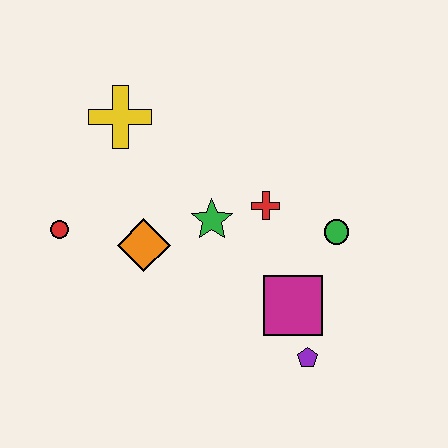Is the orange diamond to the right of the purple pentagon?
No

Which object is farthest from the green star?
The purple pentagon is farthest from the green star.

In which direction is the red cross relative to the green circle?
The red cross is to the left of the green circle.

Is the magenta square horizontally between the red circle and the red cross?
No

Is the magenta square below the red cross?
Yes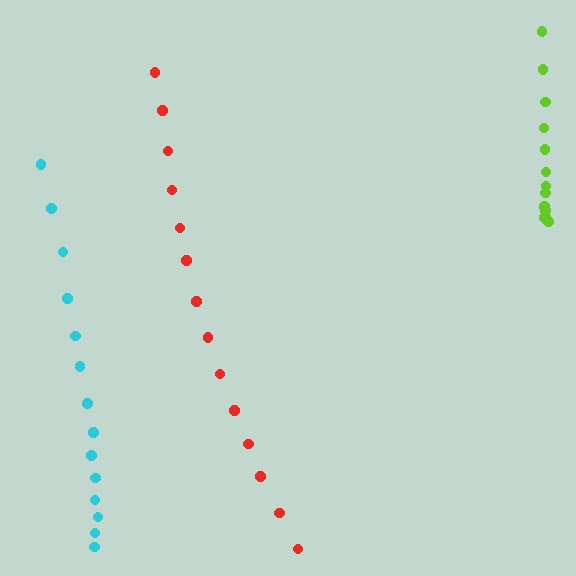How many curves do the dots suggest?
There are 3 distinct paths.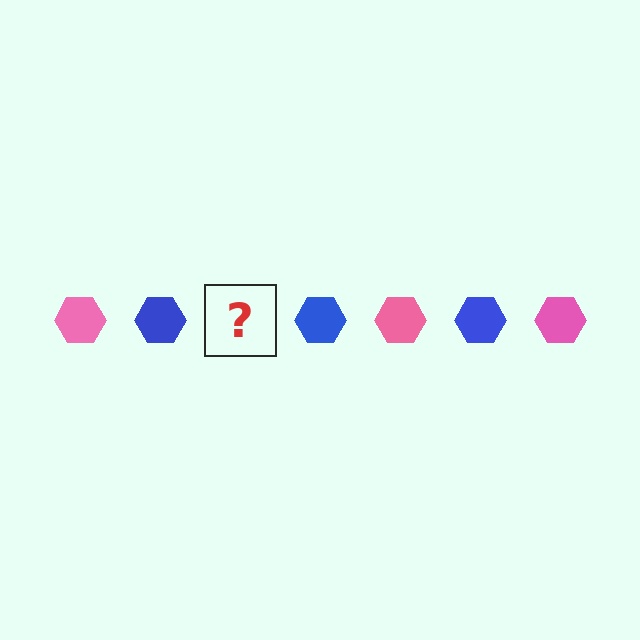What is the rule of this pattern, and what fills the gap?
The rule is that the pattern cycles through pink, blue hexagons. The gap should be filled with a pink hexagon.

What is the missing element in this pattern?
The missing element is a pink hexagon.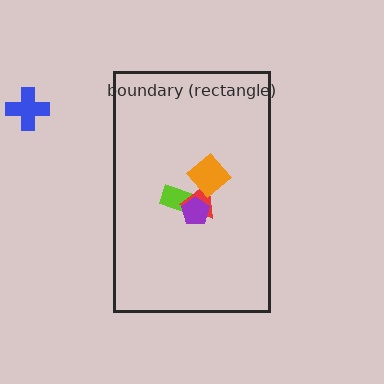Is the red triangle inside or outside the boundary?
Inside.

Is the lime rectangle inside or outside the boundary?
Inside.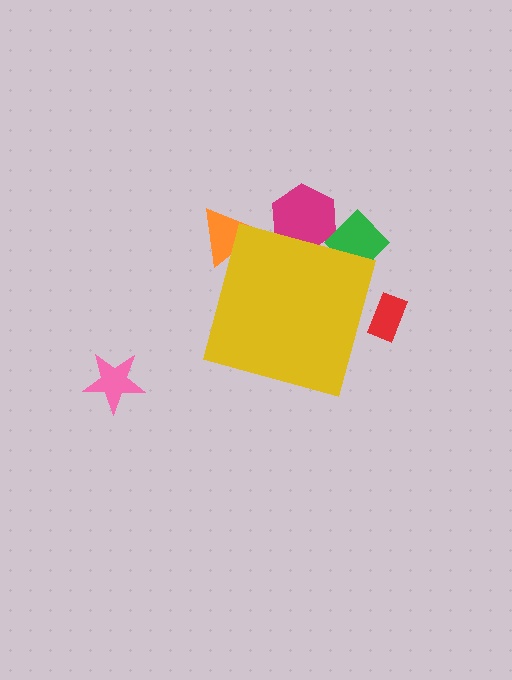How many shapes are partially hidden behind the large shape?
4 shapes are partially hidden.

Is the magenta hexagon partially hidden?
Yes, the magenta hexagon is partially hidden behind the yellow diamond.